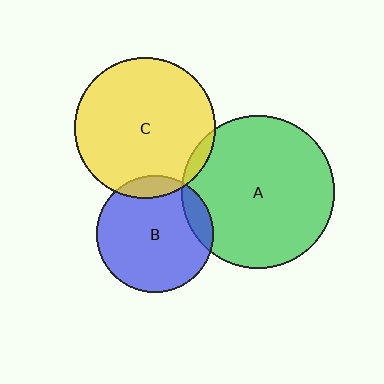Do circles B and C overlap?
Yes.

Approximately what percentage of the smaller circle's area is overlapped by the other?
Approximately 10%.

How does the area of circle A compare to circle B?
Approximately 1.7 times.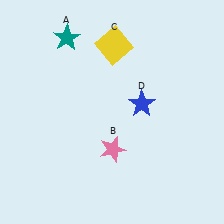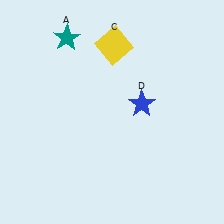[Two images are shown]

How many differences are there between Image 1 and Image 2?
There is 1 difference between the two images.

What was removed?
The pink star (B) was removed in Image 2.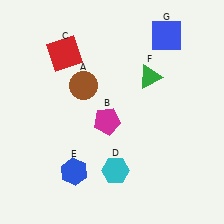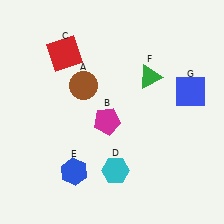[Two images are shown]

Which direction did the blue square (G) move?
The blue square (G) moved down.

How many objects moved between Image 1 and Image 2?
1 object moved between the two images.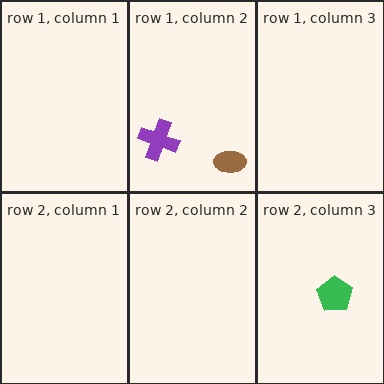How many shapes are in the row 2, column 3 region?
1.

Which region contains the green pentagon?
The row 2, column 3 region.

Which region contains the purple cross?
The row 1, column 2 region.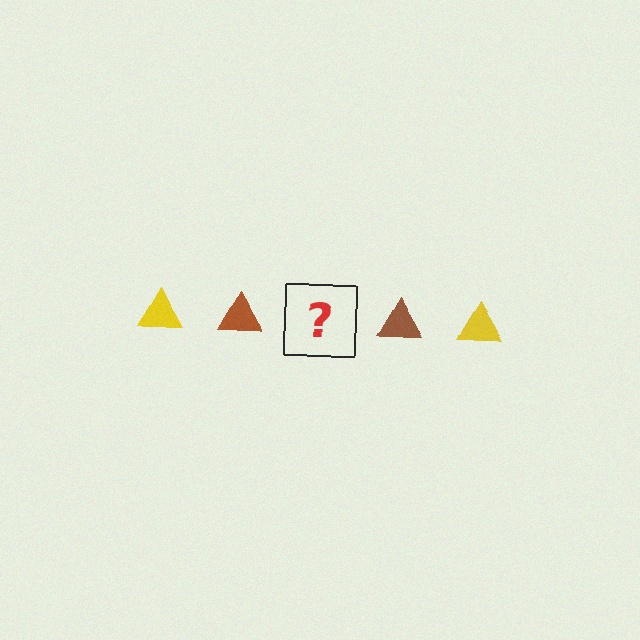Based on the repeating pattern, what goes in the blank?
The blank should be a yellow triangle.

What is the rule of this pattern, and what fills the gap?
The rule is that the pattern cycles through yellow, brown triangles. The gap should be filled with a yellow triangle.